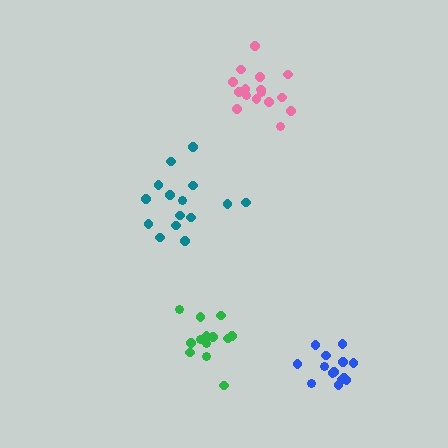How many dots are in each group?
Group 1: 14 dots, Group 2: 13 dots, Group 3: 15 dots, Group 4: 17 dots (59 total).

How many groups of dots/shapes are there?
There are 4 groups.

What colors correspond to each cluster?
The clusters are colored: blue, green, teal, pink.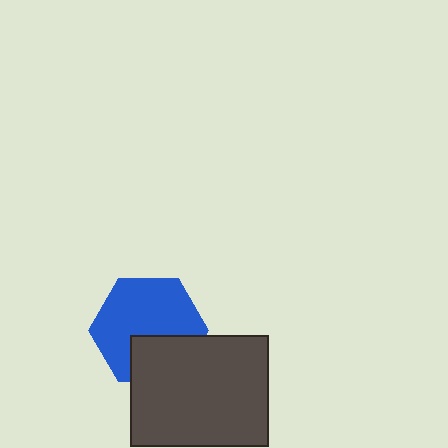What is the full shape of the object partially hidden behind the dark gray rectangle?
The partially hidden object is a blue hexagon.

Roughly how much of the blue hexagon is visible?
Most of it is visible (roughly 69%).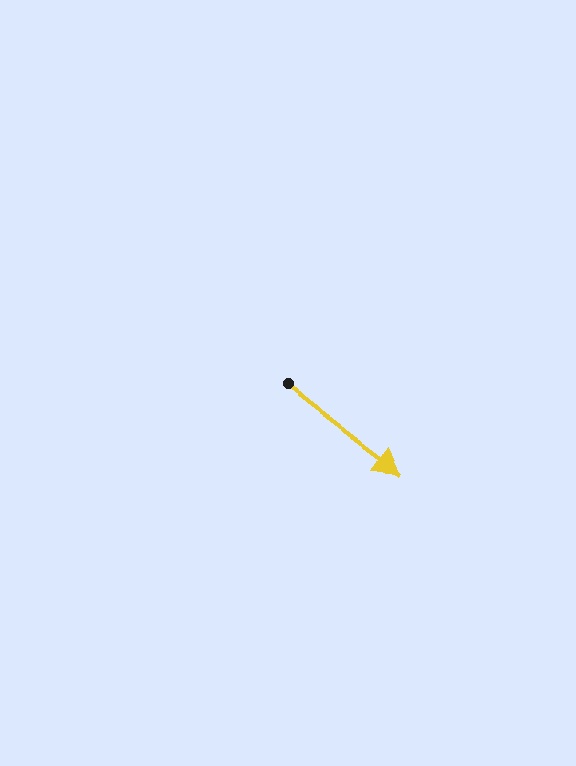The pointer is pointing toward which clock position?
Roughly 4 o'clock.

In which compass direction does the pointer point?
Southeast.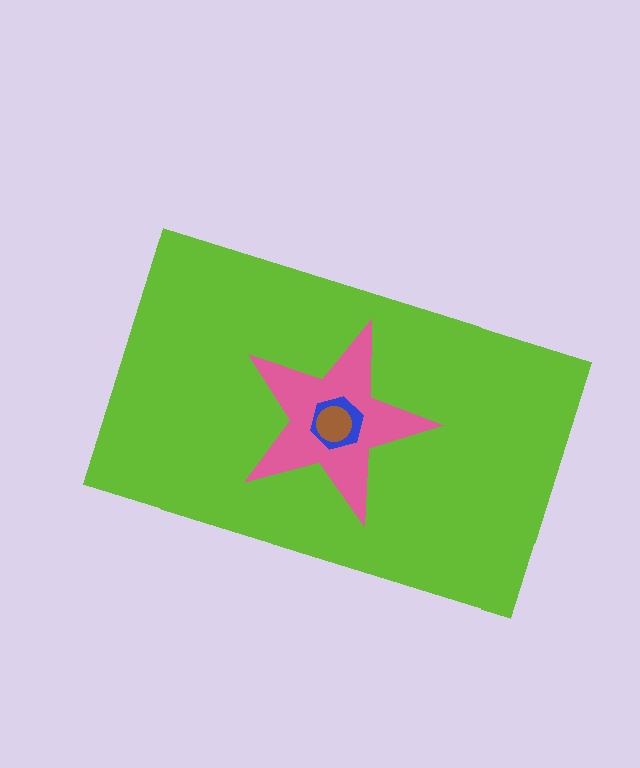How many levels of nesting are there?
4.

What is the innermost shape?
The brown circle.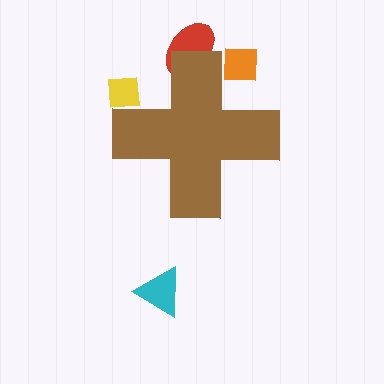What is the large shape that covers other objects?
A brown cross.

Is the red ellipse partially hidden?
Yes, the red ellipse is partially hidden behind the brown cross.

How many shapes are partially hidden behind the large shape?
3 shapes are partially hidden.